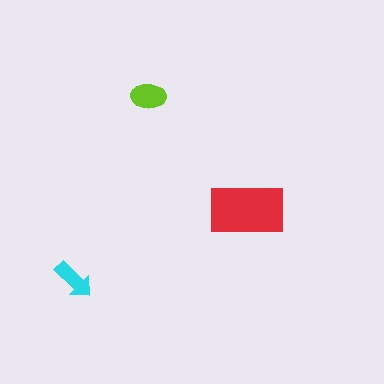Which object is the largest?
The red rectangle.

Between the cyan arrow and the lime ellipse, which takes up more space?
The lime ellipse.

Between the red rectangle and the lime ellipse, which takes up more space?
The red rectangle.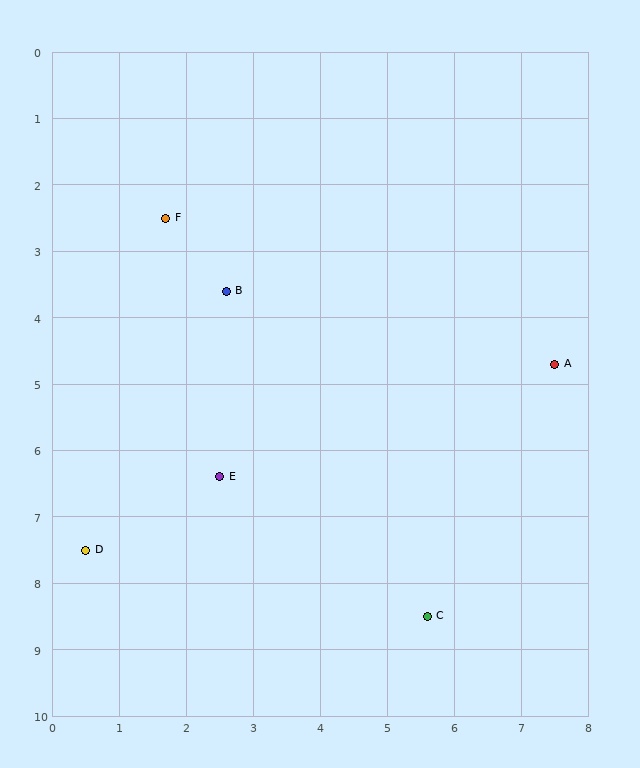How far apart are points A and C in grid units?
Points A and C are about 4.2 grid units apart.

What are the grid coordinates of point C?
Point C is at approximately (5.6, 8.5).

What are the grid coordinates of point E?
Point E is at approximately (2.5, 6.4).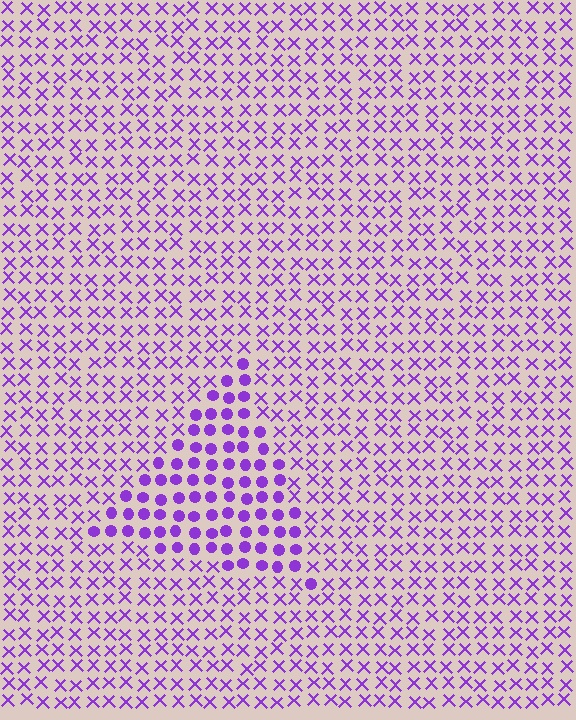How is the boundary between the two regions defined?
The boundary is defined by a change in element shape: circles inside vs. X marks outside. All elements share the same color and spacing.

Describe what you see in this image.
The image is filled with small purple elements arranged in a uniform grid. A triangle-shaped region contains circles, while the surrounding area contains X marks. The boundary is defined purely by the change in element shape.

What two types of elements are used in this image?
The image uses circles inside the triangle region and X marks outside it.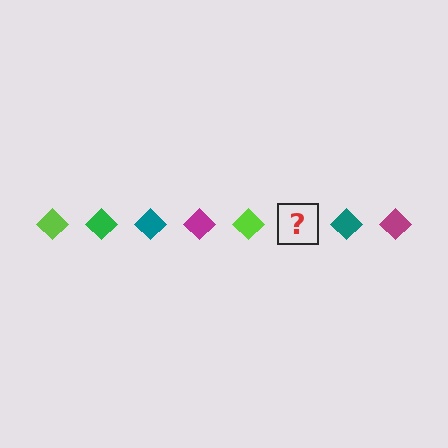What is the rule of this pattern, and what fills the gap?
The rule is that the pattern cycles through lime, green, teal, magenta diamonds. The gap should be filled with a green diamond.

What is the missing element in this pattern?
The missing element is a green diamond.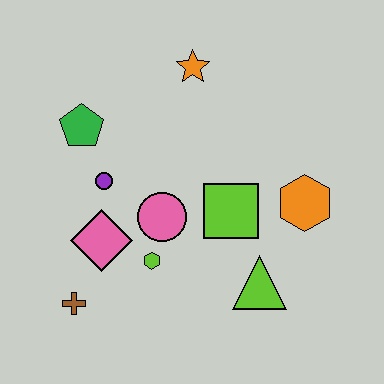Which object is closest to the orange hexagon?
The lime square is closest to the orange hexagon.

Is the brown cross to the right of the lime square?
No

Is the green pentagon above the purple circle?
Yes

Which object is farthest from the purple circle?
The orange hexagon is farthest from the purple circle.